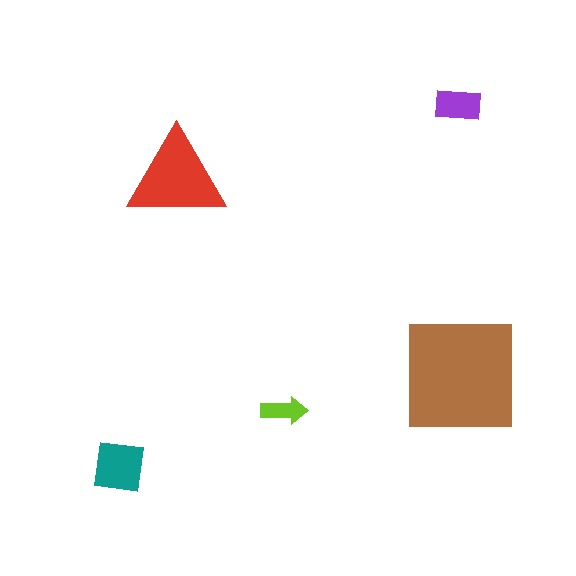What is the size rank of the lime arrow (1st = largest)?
5th.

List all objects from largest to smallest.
The brown square, the red triangle, the teal square, the purple rectangle, the lime arrow.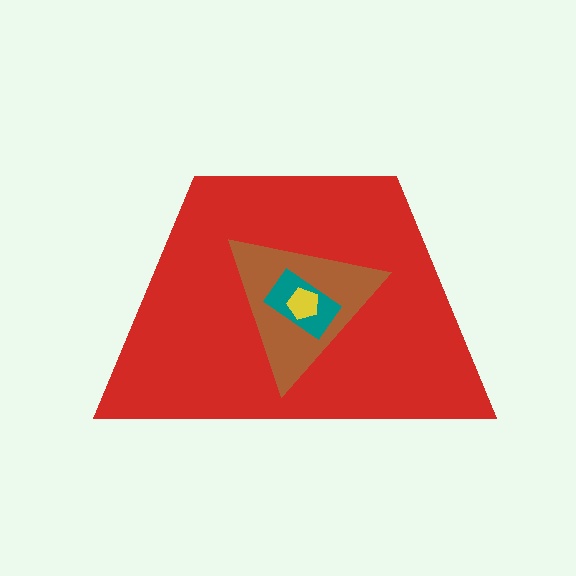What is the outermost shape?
The red trapezoid.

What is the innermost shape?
The yellow pentagon.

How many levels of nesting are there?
4.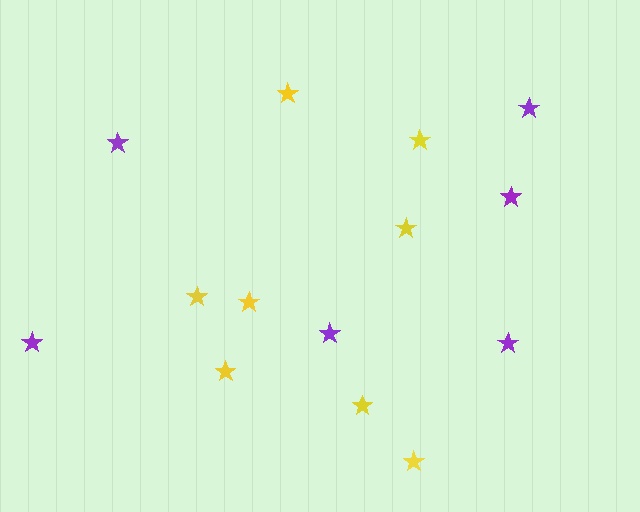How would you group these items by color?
There are 2 groups: one group of yellow stars (8) and one group of purple stars (6).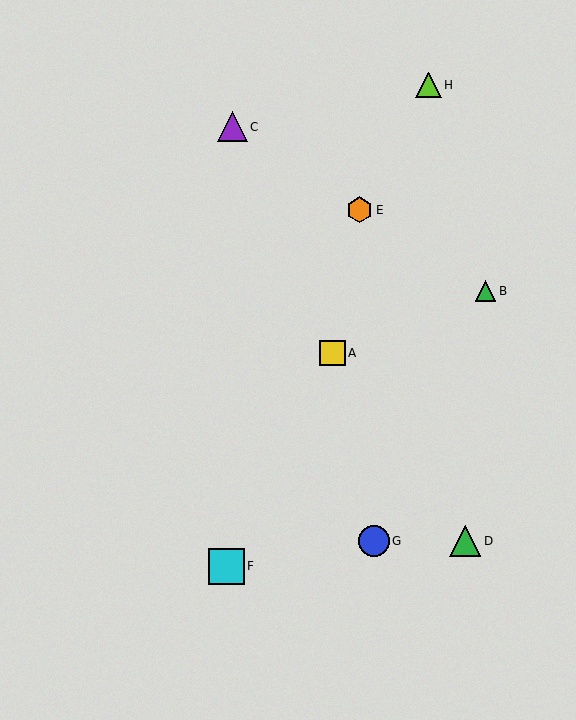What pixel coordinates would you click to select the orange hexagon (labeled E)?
Click at (360, 210) to select the orange hexagon E.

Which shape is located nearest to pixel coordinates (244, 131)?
The purple triangle (labeled C) at (233, 127) is nearest to that location.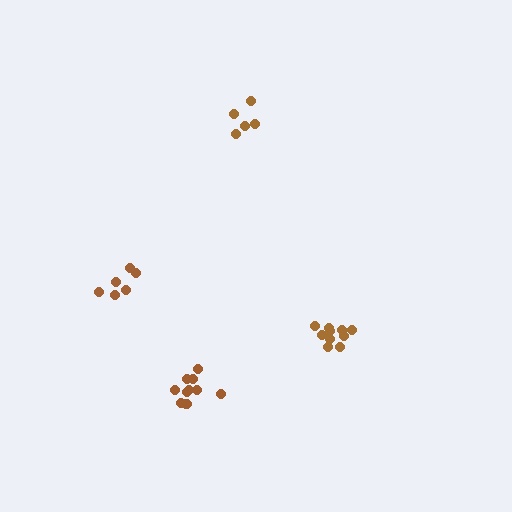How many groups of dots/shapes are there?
There are 4 groups.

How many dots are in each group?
Group 1: 5 dots, Group 2: 6 dots, Group 3: 10 dots, Group 4: 10 dots (31 total).